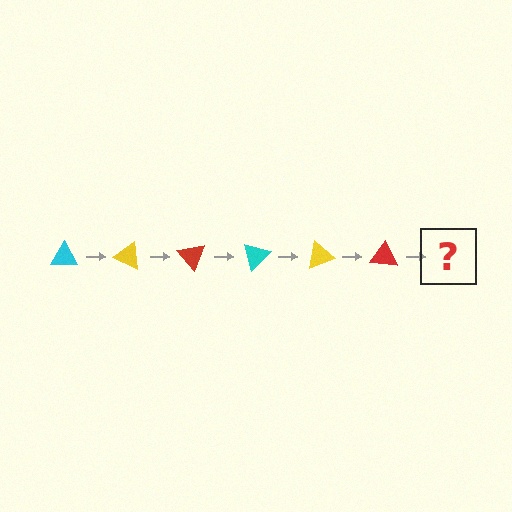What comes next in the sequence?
The next element should be a cyan triangle, rotated 150 degrees from the start.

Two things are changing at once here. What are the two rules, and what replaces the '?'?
The two rules are that it rotates 25 degrees each step and the color cycles through cyan, yellow, and red. The '?' should be a cyan triangle, rotated 150 degrees from the start.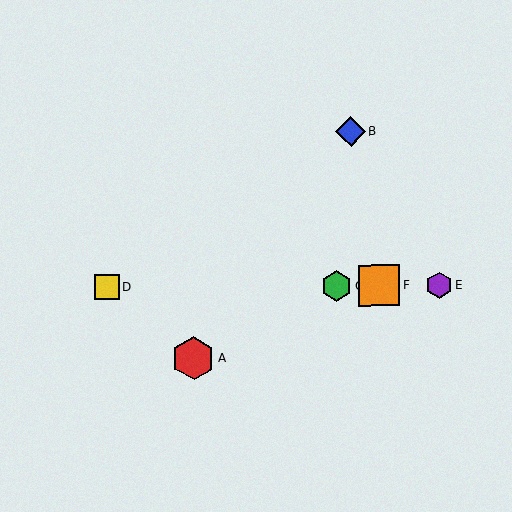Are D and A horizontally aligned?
No, D is at y≈287 and A is at y≈359.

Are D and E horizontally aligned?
Yes, both are at y≈287.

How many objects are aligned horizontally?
4 objects (C, D, E, F) are aligned horizontally.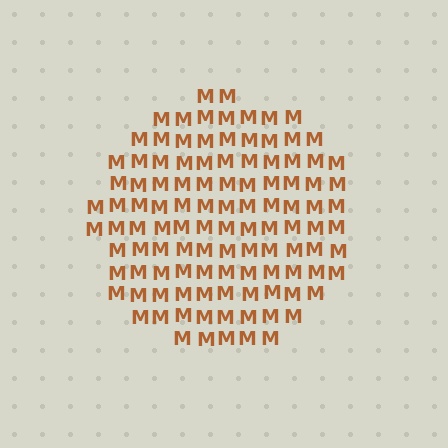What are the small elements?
The small elements are letter M's.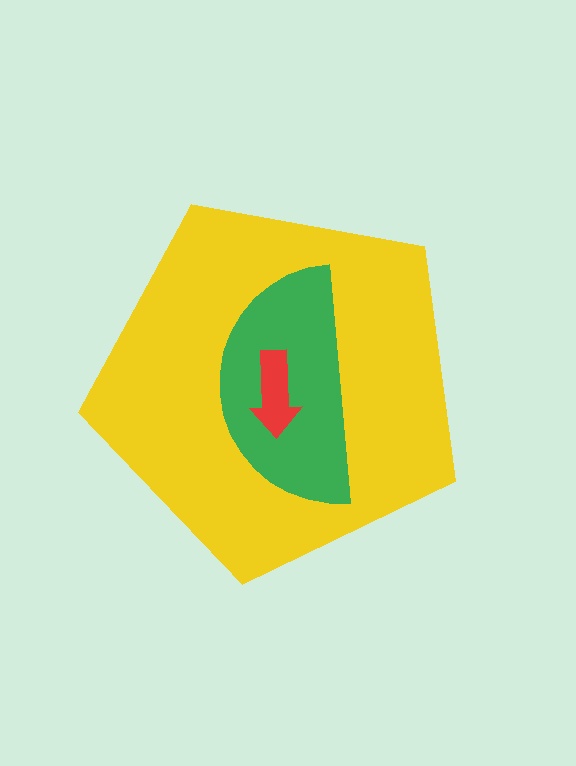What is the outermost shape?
The yellow pentagon.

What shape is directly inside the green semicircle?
The red arrow.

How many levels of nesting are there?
3.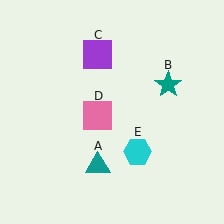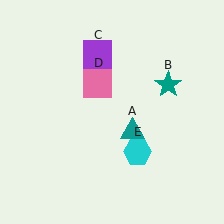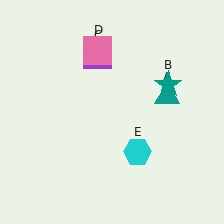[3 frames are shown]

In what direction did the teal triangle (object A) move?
The teal triangle (object A) moved up and to the right.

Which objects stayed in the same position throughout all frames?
Teal star (object B) and purple square (object C) and cyan hexagon (object E) remained stationary.